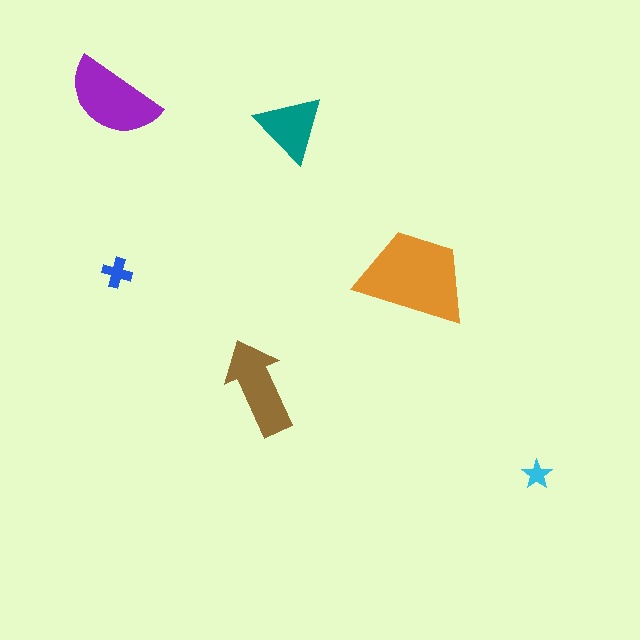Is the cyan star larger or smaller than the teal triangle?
Smaller.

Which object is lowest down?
The cyan star is bottommost.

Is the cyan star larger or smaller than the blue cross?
Smaller.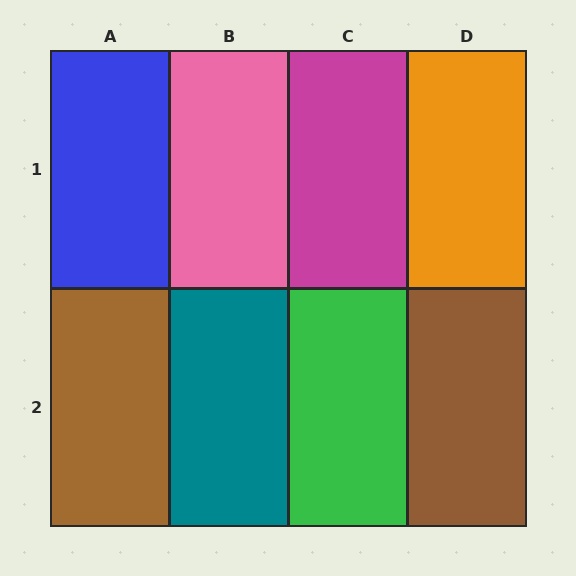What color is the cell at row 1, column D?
Orange.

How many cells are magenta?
1 cell is magenta.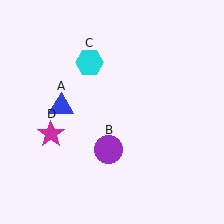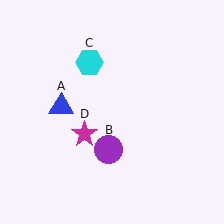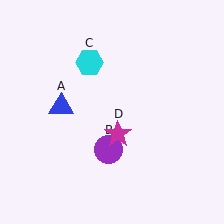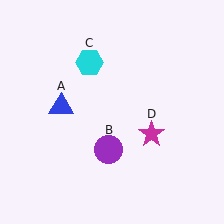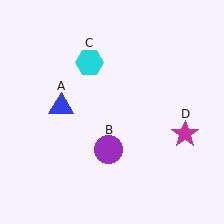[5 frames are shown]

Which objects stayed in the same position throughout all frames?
Blue triangle (object A) and purple circle (object B) and cyan hexagon (object C) remained stationary.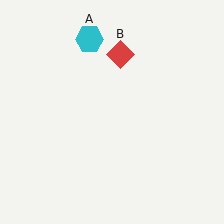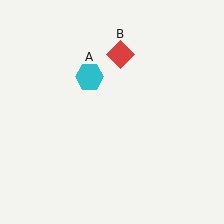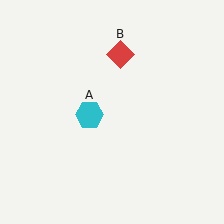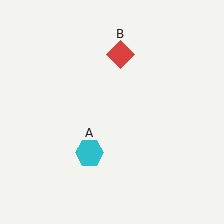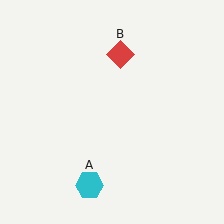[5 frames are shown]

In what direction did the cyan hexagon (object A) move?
The cyan hexagon (object A) moved down.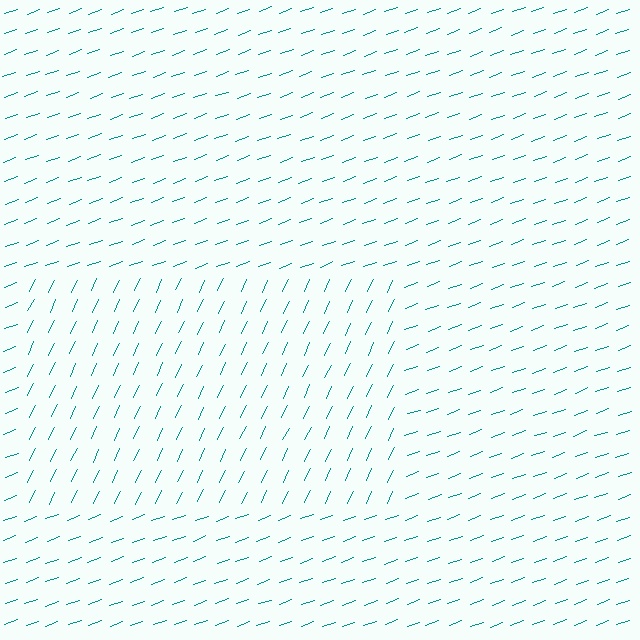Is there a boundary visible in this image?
Yes, there is a texture boundary formed by a change in line orientation.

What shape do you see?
I see a rectangle.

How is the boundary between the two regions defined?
The boundary is defined purely by a change in line orientation (approximately 45 degrees difference). All lines are the same color and thickness.